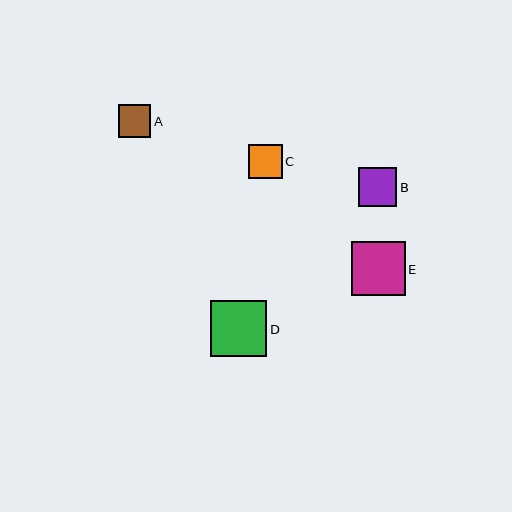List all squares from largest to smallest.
From largest to smallest: D, E, B, C, A.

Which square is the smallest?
Square A is the smallest with a size of approximately 32 pixels.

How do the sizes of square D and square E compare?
Square D and square E are approximately the same size.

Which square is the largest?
Square D is the largest with a size of approximately 56 pixels.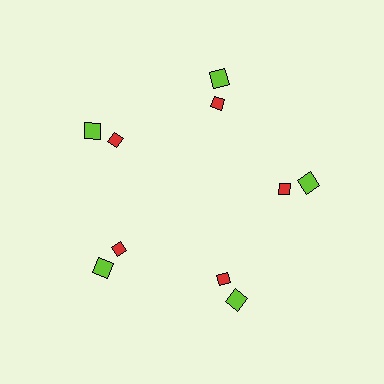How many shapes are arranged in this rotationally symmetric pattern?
There are 10 shapes, arranged in 5 groups of 2.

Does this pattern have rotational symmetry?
Yes, this pattern has 5-fold rotational symmetry. It looks the same after rotating 72 degrees around the center.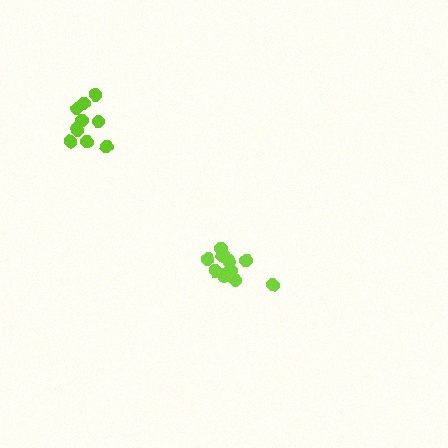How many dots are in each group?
Group 1: 10 dots, Group 2: 12 dots (22 total).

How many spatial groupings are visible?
There are 2 spatial groupings.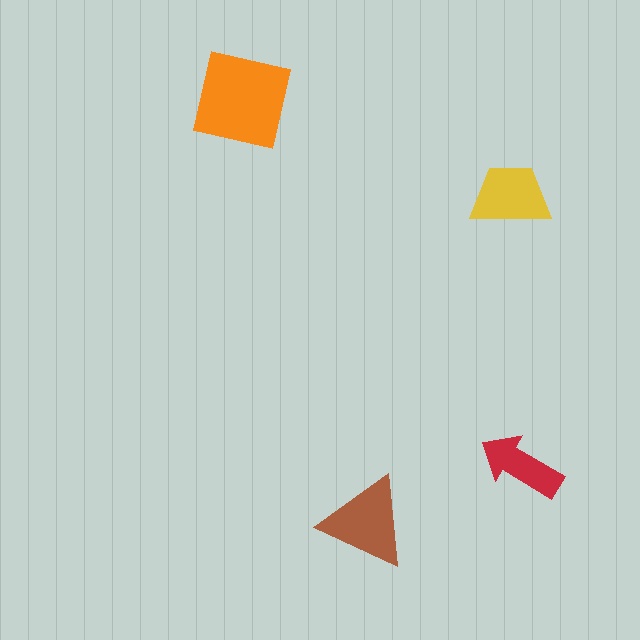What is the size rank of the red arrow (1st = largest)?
4th.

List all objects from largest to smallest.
The orange square, the brown triangle, the yellow trapezoid, the red arrow.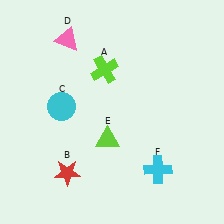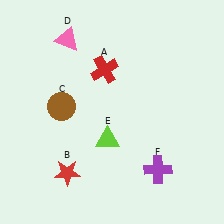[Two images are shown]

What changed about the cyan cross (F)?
In Image 1, F is cyan. In Image 2, it changed to purple.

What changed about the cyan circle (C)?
In Image 1, C is cyan. In Image 2, it changed to brown.